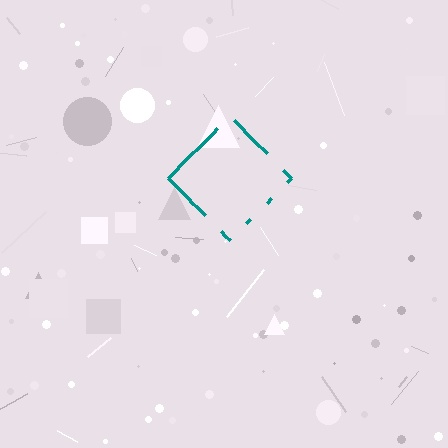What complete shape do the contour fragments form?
The contour fragments form a diamond.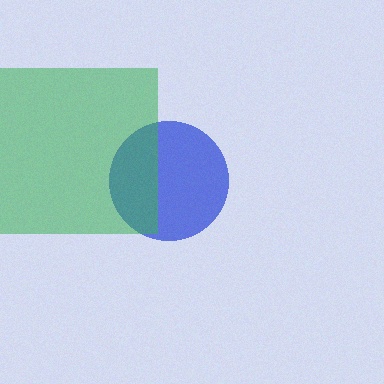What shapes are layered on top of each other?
The layered shapes are: a blue circle, a green square.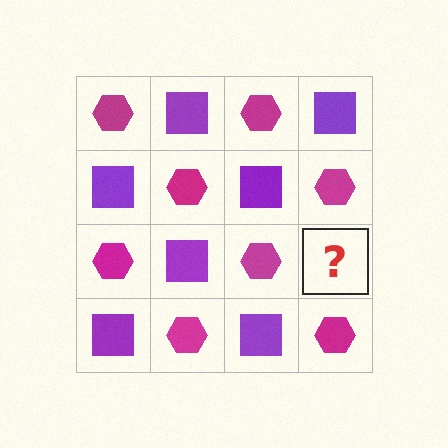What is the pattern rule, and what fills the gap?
The rule is that it alternates magenta hexagon and purple square in a checkerboard pattern. The gap should be filled with a purple square.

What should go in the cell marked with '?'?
The missing cell should contain a purple square.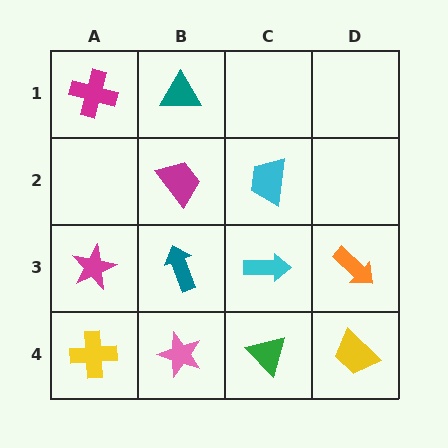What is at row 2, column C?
A cyan trapezoid.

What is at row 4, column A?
A yellow cross.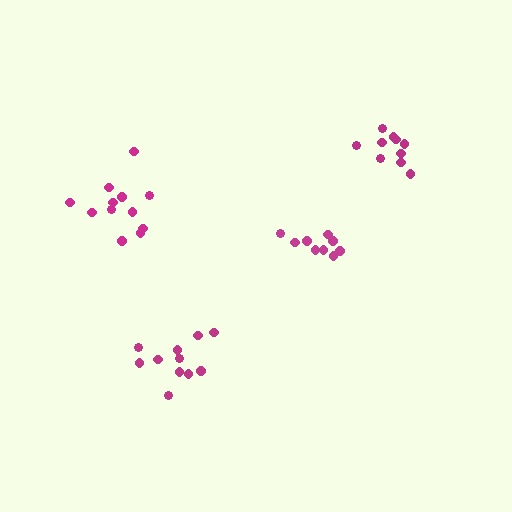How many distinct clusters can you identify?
There are 4 distinct clusters.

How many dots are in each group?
Group 1: 11 dots, Group 2: 10 dots, Group 3: 10 dots, Group 4: 12 dots (43 total).